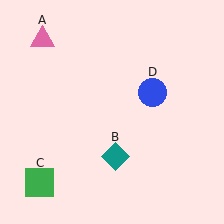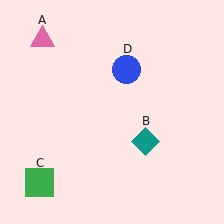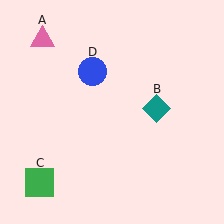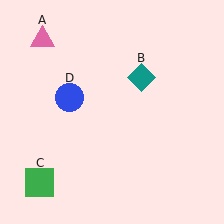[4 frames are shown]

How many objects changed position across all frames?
2 objects changed position: teal diamond (object B), blue circle (object D).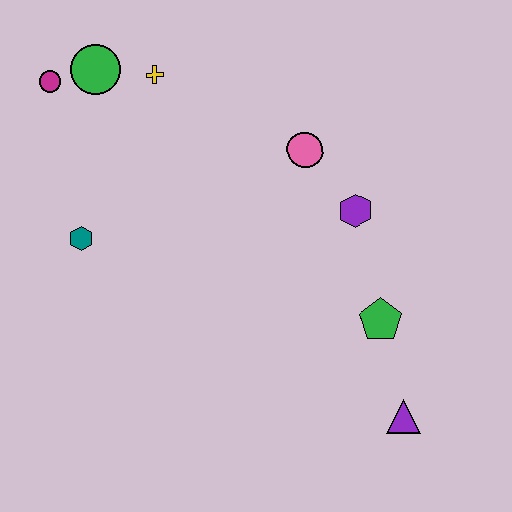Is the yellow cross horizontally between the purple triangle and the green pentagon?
No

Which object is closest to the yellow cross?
The green circle is closest to the yellow cross.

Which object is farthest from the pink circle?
The purple triangle is farthest from the pink circle.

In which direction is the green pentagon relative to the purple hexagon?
The green pentagon is below the purple hexagon.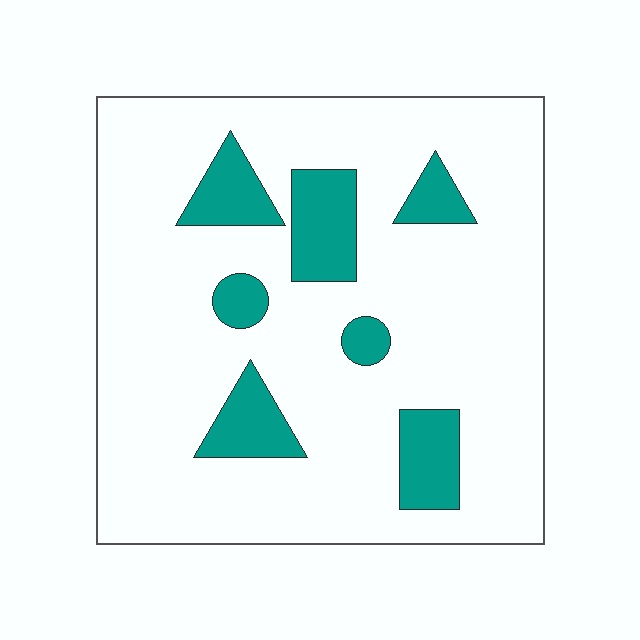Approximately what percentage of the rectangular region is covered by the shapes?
Approximately 15%.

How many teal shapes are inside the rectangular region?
7.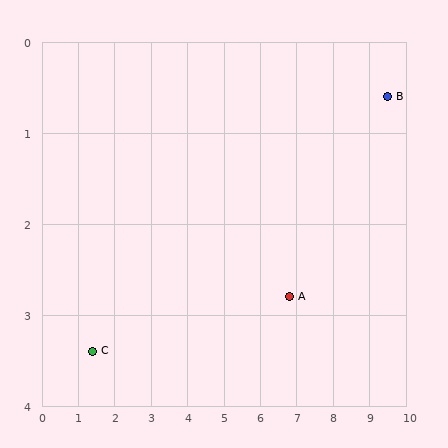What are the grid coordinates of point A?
Point A is at approximately (6.8, 2.8).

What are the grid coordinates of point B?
Point B is at approximately (9.5, 0.6).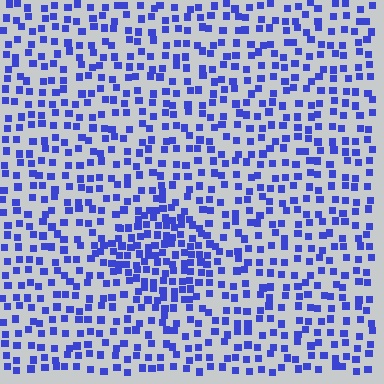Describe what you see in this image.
The image contains small blue elements arranged at two different densities. A diamond-shaped region is visible where the elements are more densely packed than the surrounding area.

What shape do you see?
I see a diamond.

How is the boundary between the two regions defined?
The boundary is defined by a change in element density (approximately 1.8x ratio). All elements are the same color, size, and shape.